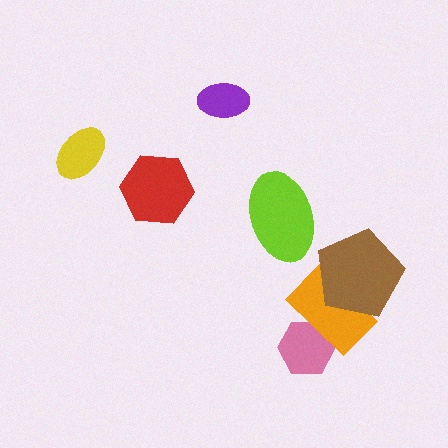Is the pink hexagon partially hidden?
Yes, it is partially covered by another shape.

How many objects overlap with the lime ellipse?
0 objects overlap with the lime ellipse.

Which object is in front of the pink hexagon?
The orange rectangle is in front of the pink hexagon.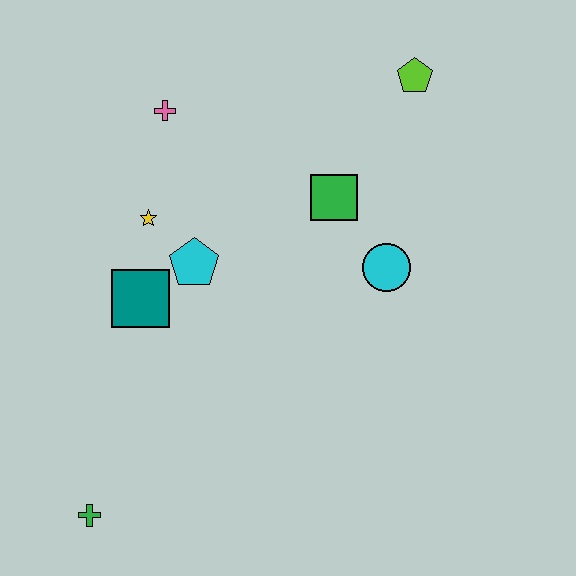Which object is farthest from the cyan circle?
The green cross is farthest from the cyan circle.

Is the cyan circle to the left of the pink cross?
No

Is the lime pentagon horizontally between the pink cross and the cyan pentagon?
No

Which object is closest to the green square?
The cyan circle is closest to the green square.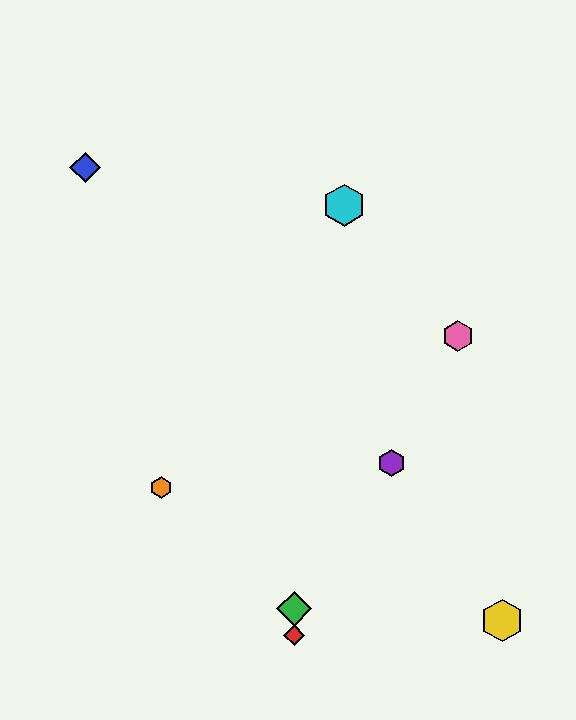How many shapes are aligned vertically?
2 shapes (the red diamond, the green diamond) are aligned vertically.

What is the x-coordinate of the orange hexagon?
The orange hexagon is at x≈161.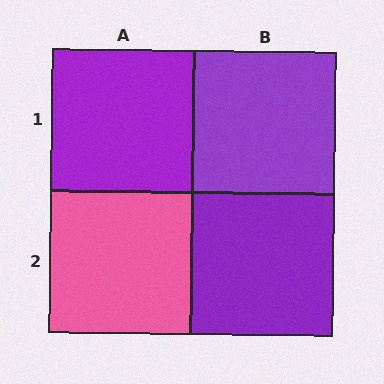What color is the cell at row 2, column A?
Pink.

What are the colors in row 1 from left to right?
Purple, purple.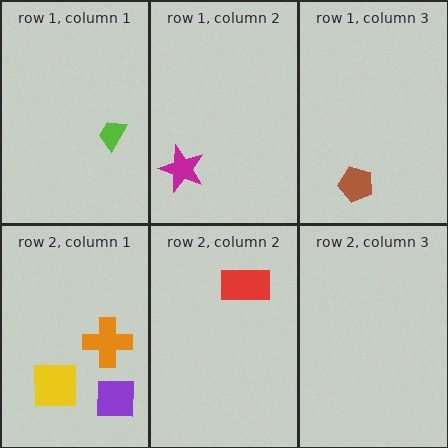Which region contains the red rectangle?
The row 2, column 2 region.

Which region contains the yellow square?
The row 2, column 1 region.